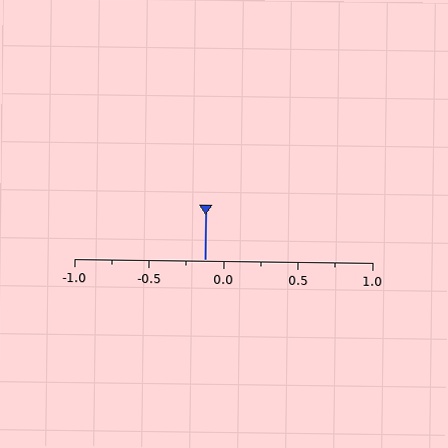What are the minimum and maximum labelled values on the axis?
The axis runs from -1.0 to 1.0.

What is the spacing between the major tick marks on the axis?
The major ticks are spaced 0.5 apart.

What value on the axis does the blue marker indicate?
The marker indicates approximately -0.12.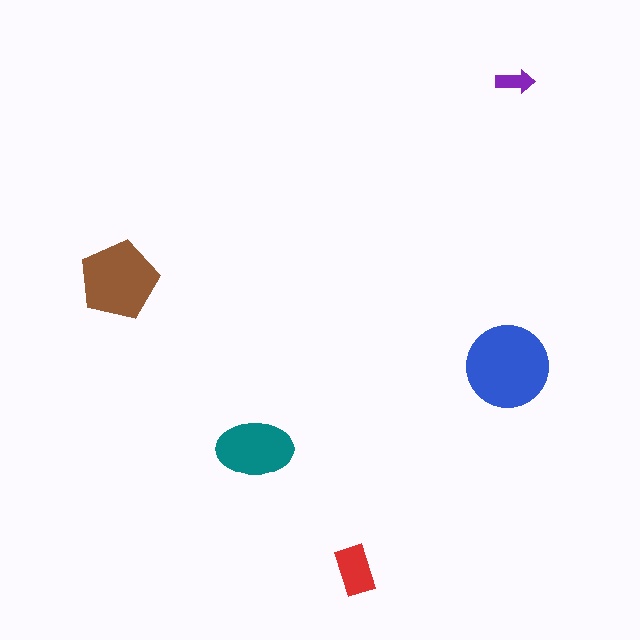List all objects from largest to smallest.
The blue circle, the brown pentagon, the teal ellipse, the red rectangle, the purple arrow.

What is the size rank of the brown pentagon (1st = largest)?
2nd.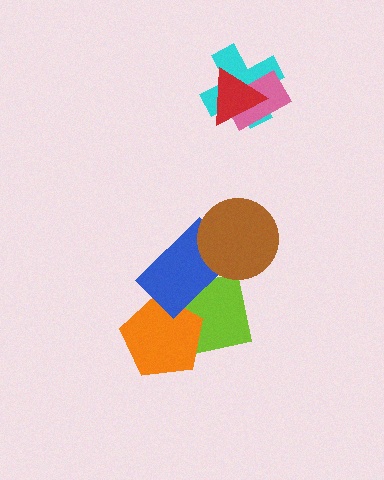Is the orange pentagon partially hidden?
Yes, it is partially covered by another shape.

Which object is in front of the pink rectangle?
The red triangle is in front of the pink rectangle.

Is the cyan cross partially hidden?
Yes, it is partially covered by another shape.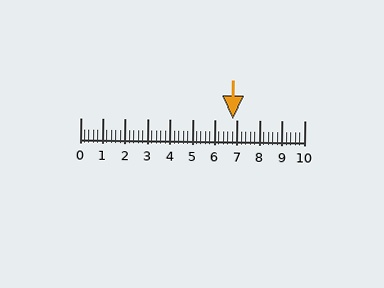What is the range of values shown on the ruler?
The ruler shows values from 0 to 10.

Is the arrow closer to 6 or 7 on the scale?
The arrow is closer to 7.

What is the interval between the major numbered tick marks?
The major tick marks are spaced 1 units apart.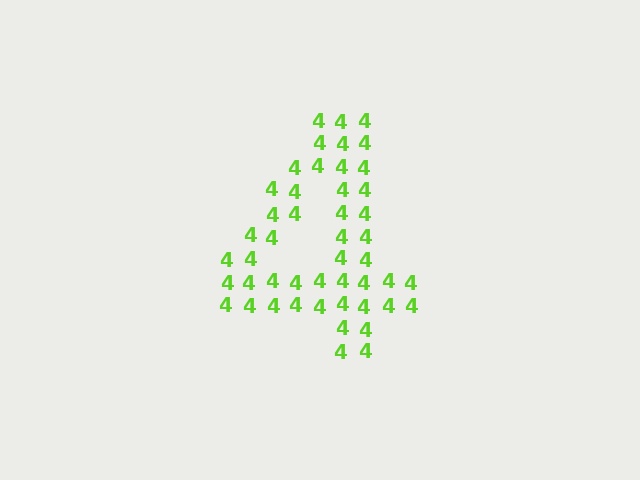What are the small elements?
The small elements are digit 4's.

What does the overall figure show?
The overall figure shows the digit 4.